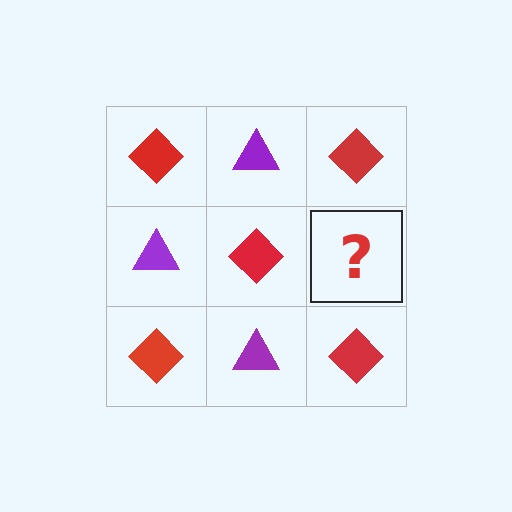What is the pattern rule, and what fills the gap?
The rule is that it alternates red diamond and purple triangle in a checkerboard pattern. The gap should be filled with a purple triangle.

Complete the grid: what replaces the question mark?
The question mark should be replaced with a purple triangle.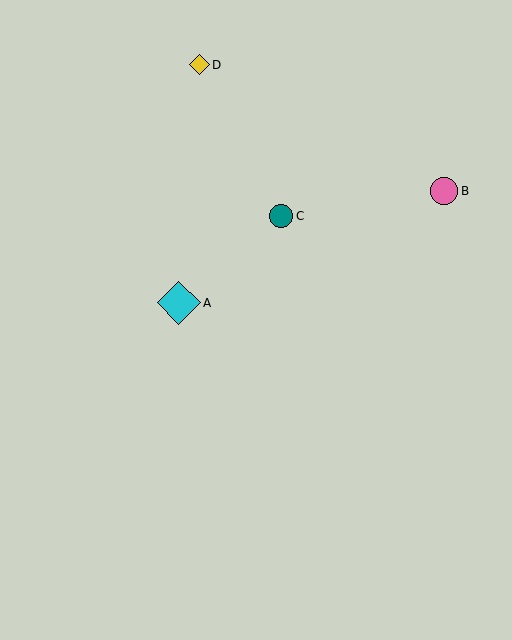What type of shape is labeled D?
Shape D is a yellow diamond.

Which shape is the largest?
The cyan diamond (labeled A) is the largest.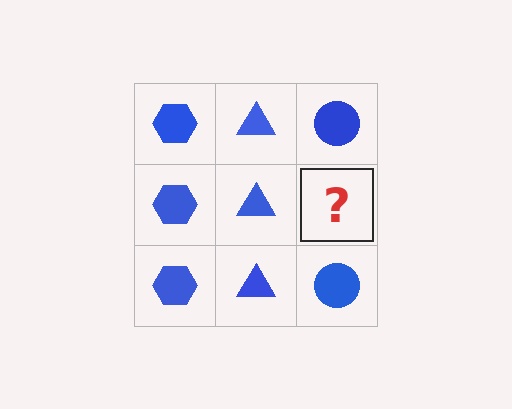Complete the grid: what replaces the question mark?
The question mark should be replaced with a blue circle.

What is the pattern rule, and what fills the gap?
The rule is that each column has a consistent shape. The gap should be filled with a blue circle.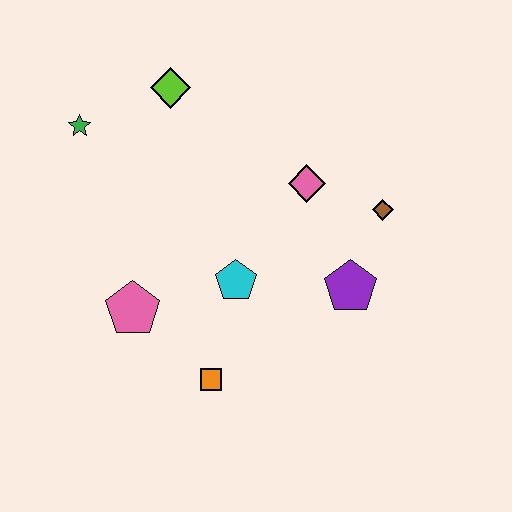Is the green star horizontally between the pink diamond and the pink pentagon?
No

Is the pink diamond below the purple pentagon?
No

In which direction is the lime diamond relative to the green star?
The lime diamond is to the right of the green star.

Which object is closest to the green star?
The lime diamond is closest to the green star.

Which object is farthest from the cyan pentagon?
The green star is farthest from the cyan pentagon.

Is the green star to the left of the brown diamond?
Yes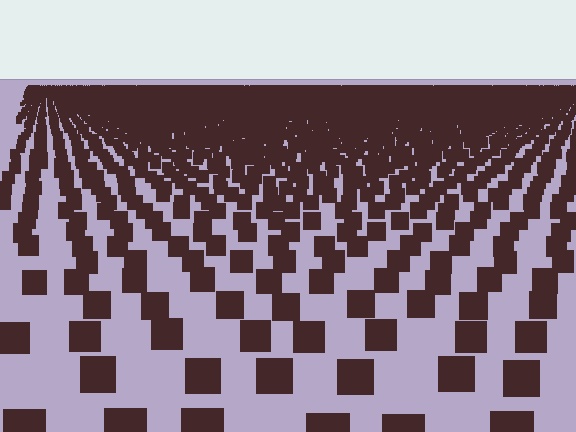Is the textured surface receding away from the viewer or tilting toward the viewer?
The surface is receding away from the viewer. Texture elements get smaller and denser toward the top.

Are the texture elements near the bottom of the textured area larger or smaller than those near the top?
Larger. Near the bottom, elements are closer to the viewer and appear at a bigger on-screen size.